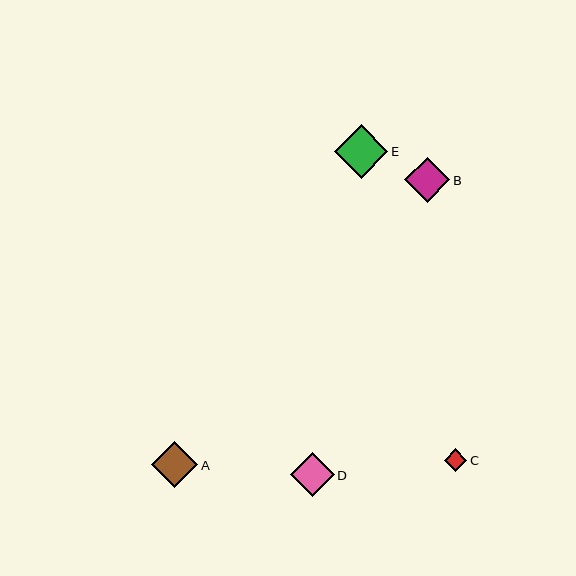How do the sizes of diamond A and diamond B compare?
Diamond A and diamond B are approximately the same size.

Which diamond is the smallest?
Diamond C is the smallest with a size of approximately 22 pixels.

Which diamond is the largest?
Diamond E is the largest with a size of approximately 54 pixels.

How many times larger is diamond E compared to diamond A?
Diamond E is approximately 1.2 times the size of diamond A.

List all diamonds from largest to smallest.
From largest to smallest: E, A, B, D, C.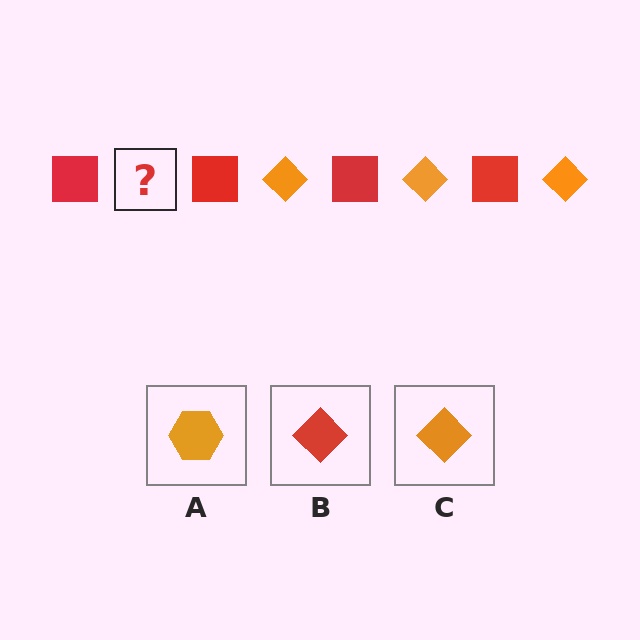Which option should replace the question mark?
Option C.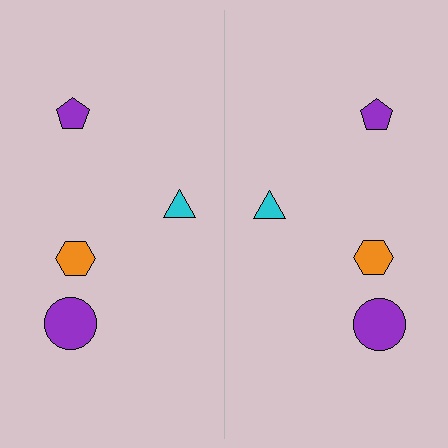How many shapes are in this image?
There are 8 shapes in this image.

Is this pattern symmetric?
Yes, this pattern has bilateral (reflection) symmetry.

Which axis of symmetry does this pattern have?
The pattern has a vertical axis of symmetry running through the center of the image.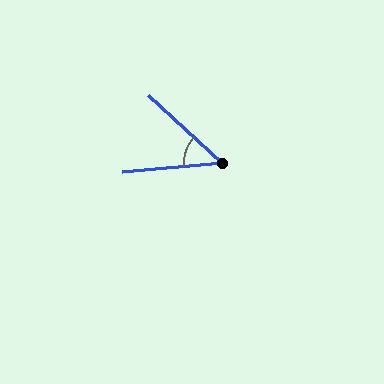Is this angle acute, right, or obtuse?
It is acute.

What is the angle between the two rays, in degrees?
Approximately 48 degrees.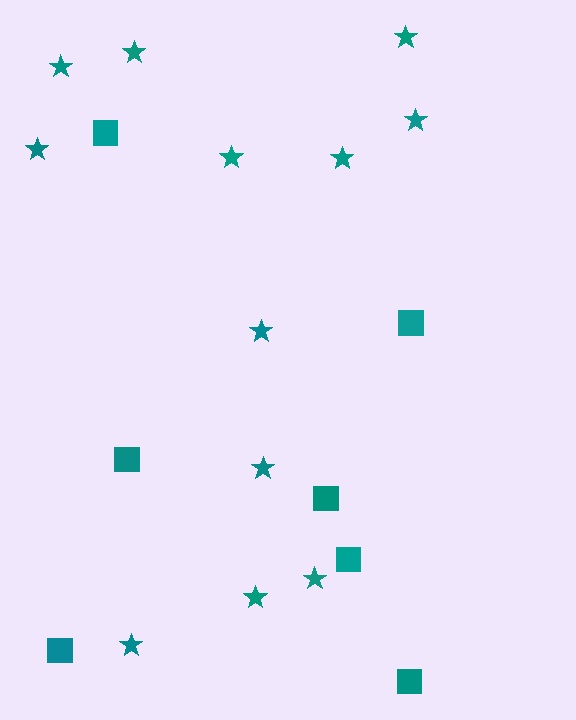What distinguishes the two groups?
There are 2 groups: one group of stars (12) and one group of squares (7).